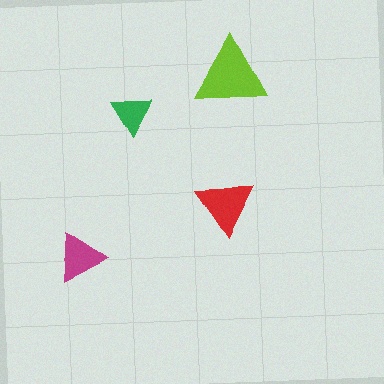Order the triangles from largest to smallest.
the lime one, the red one, the magenta one, the green one.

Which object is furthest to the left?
The magenta triangle is leftmost.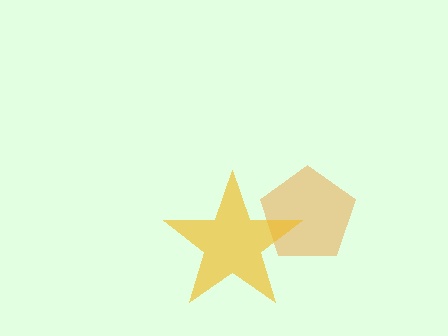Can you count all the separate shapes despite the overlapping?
Yes, there are 2 separate shapes.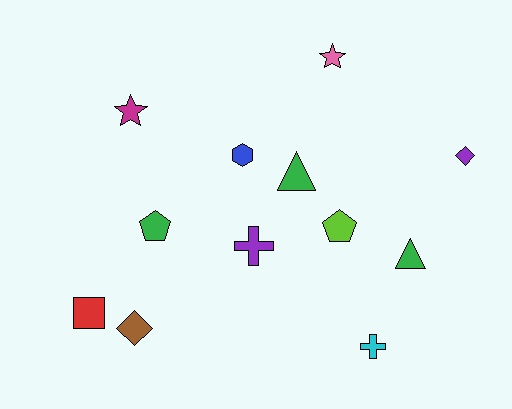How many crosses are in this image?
There are 2 crosses.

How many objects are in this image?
There are 12 objects.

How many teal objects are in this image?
There are no teal objects.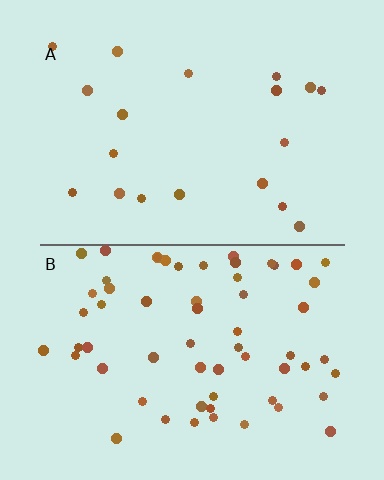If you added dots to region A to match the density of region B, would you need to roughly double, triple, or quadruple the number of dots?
Approximately triple.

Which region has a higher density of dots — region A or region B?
B (the bottom).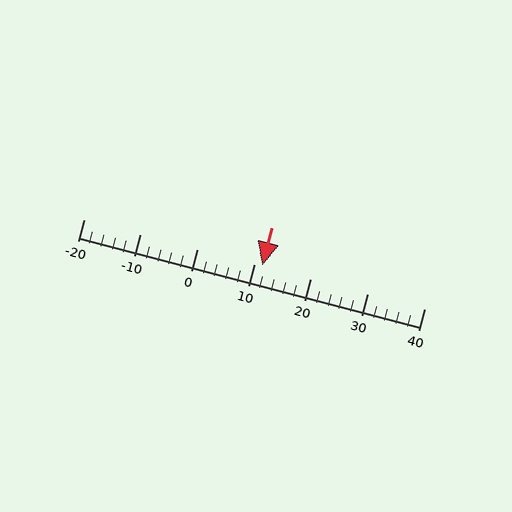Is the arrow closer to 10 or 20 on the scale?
The arrow is closer to 10.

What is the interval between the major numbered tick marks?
The major tick marks are spaced 10 units apart.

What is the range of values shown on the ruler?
The ruler shows values from -20 to 40.